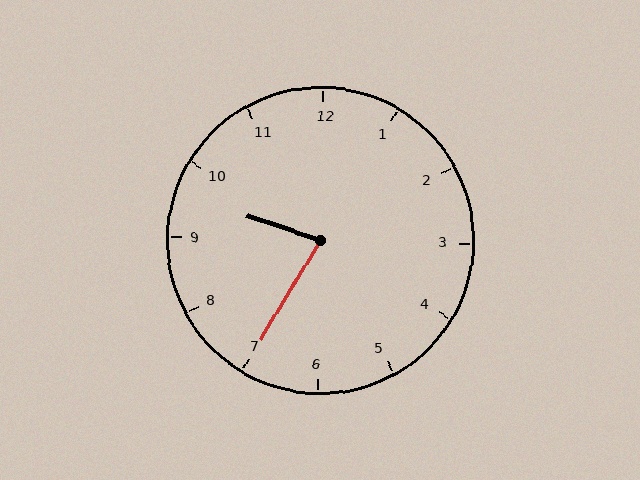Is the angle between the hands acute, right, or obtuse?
It is acute.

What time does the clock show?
9:35.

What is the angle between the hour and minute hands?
Approximately 78 degrees.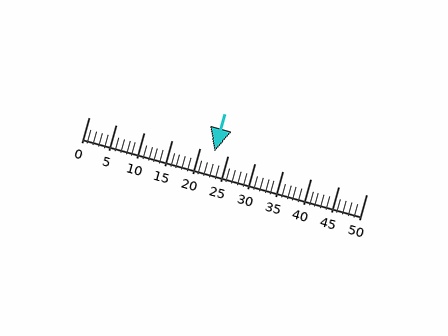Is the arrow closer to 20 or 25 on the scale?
The arrow is closer to 25.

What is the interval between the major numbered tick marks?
The major tick marks are spaced 5 units apart.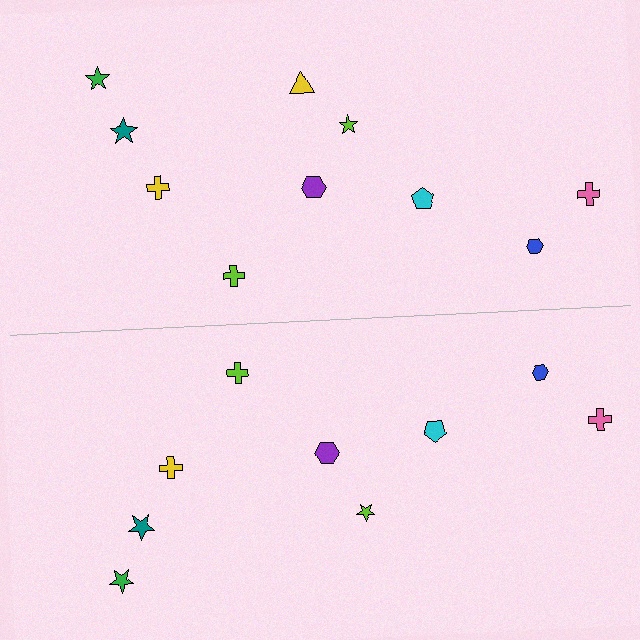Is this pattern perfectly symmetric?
No, the pattern is not perfectly symmetric. A yellow triangle is missing from the bottom side.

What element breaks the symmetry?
A yellow triangle is missing from the bottom side.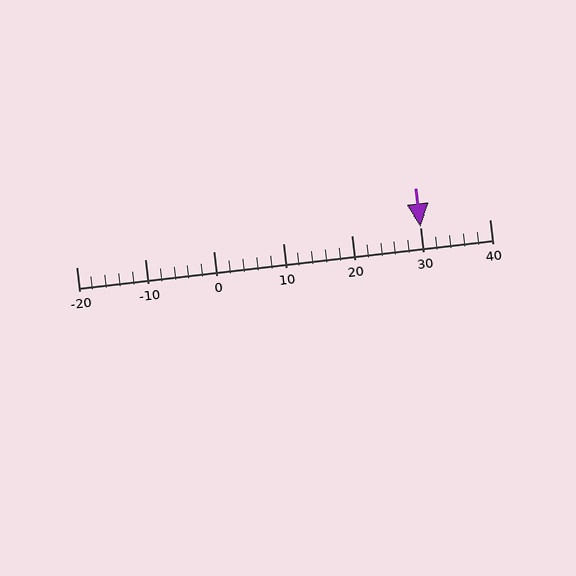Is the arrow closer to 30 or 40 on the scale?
The arrow is closer to 30.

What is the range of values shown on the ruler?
The ruler shows values from -20 to 40.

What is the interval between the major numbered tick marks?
The major tick marks are spaced 10 units apart.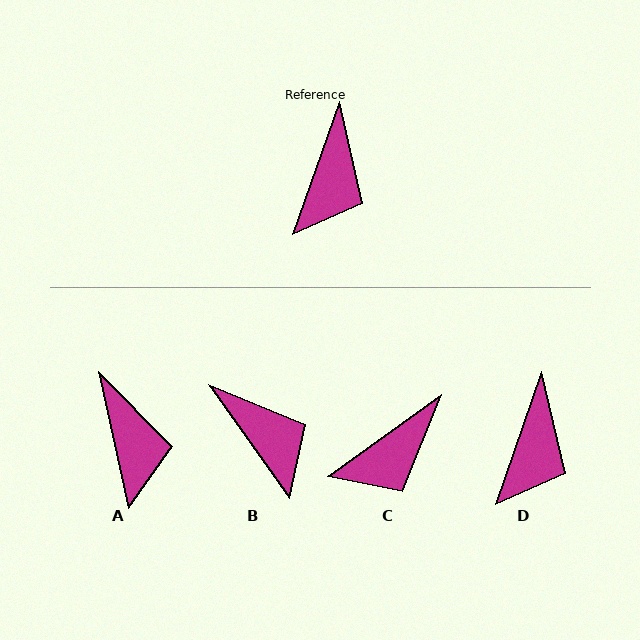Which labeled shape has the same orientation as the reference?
D.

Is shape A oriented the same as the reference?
No, it is off by about 31 degrees.